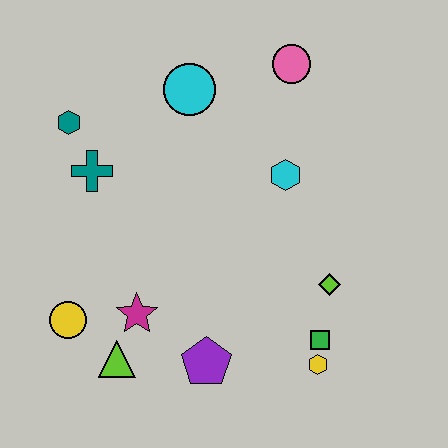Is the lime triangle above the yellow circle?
No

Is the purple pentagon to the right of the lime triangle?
Yes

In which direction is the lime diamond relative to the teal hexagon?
The lime diamond is to the right of the teal hexagon.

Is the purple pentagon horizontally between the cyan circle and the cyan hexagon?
Yes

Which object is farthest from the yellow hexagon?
The teal hexagon is farthest from the yellow hexagon.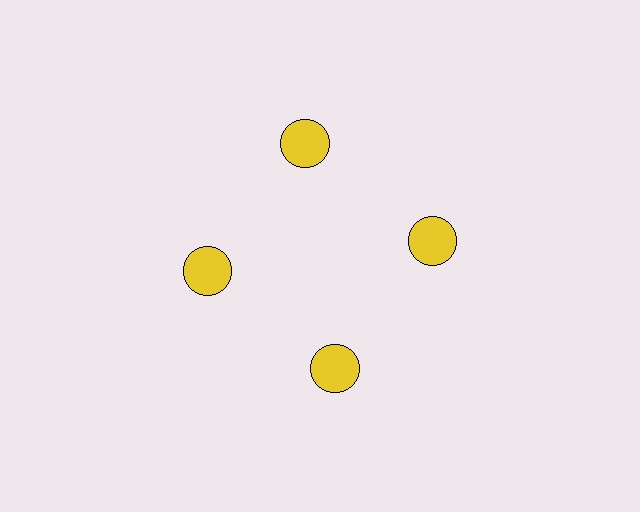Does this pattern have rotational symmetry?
Yes, this pattern has 4-fold rotational symmetry. It looks the same after rotating 90 degrees around the center.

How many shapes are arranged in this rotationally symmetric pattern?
There are 4 shapes, arranged in 4 groups of 1.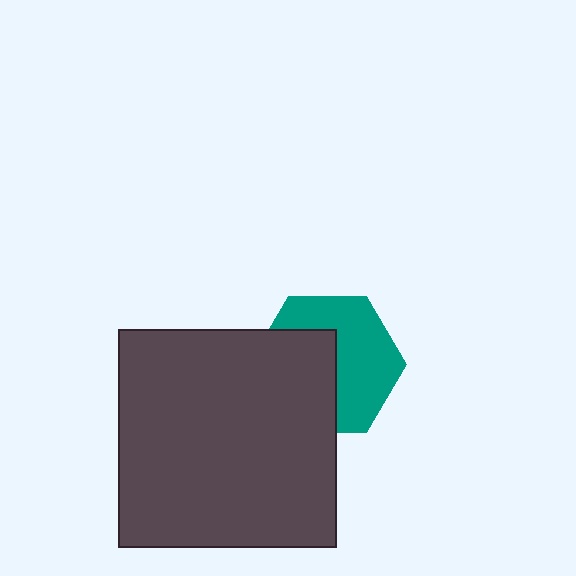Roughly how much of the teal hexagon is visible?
About half of it is visible (roughly 54%).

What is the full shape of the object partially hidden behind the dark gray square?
The partially hidden object is a teal hexagon.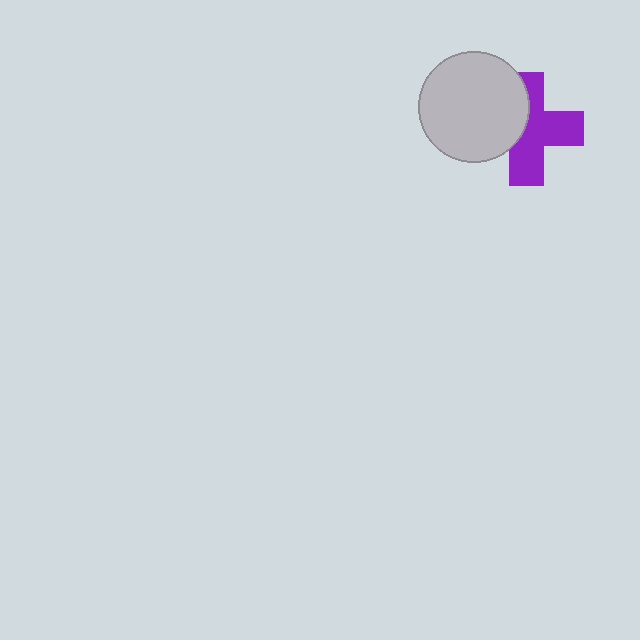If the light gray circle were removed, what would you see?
You would see the complete purple cross.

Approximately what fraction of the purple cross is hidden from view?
Roughly 39% of the purple cross is hidden behind the light gray circle.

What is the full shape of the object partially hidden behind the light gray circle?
The partially hidden object is a purple cross.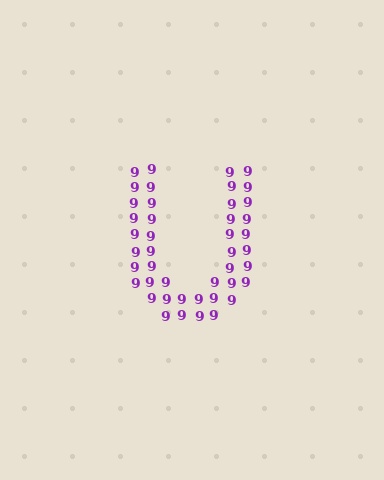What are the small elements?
The small elements are digit 9's.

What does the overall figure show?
The overall figure shows the letter U.